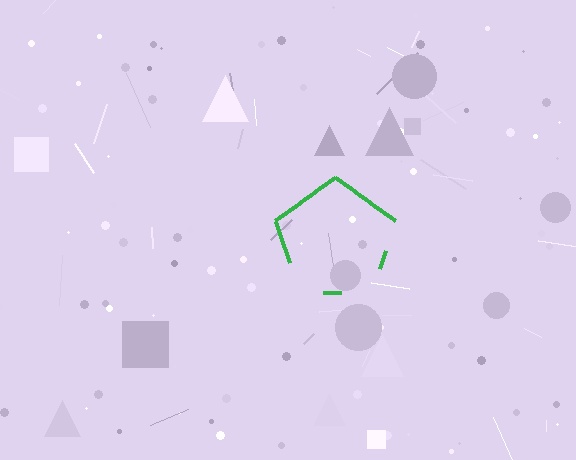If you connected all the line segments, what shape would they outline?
They would outline a pentagon.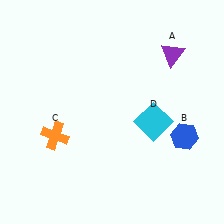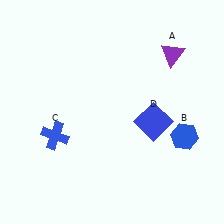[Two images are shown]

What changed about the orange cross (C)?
In Image 1, C is orange. In Image 2, it changed to blue.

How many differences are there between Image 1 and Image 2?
There are 2 differences between the two images.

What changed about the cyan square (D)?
In Image 1, D is cyan. In Image 2, it changed to blue.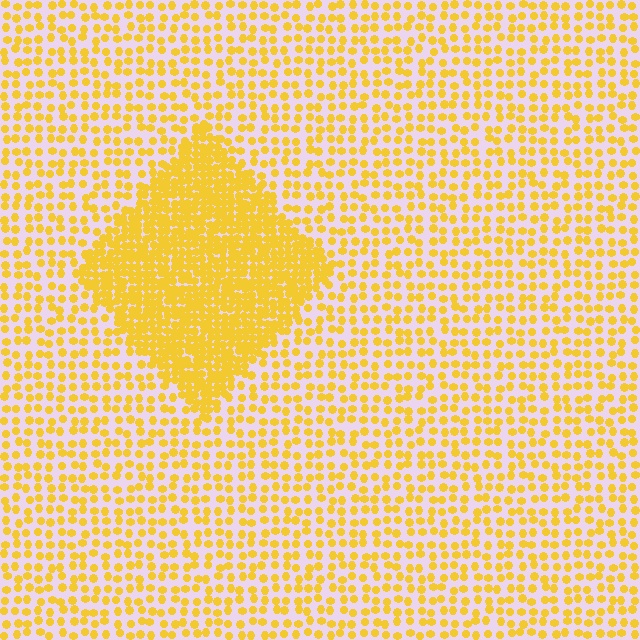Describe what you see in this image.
The image contains small yellow elements arranged at two different densities. A diamond-shaped region is visible where the elements are more densely packed than the surrounding area.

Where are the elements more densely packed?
The elements are more densely packed inside the diamond boundary.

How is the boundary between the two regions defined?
The boundary is defined by a change in element density (approximately 2.5x ratio). All elements are the same color, size, and shape.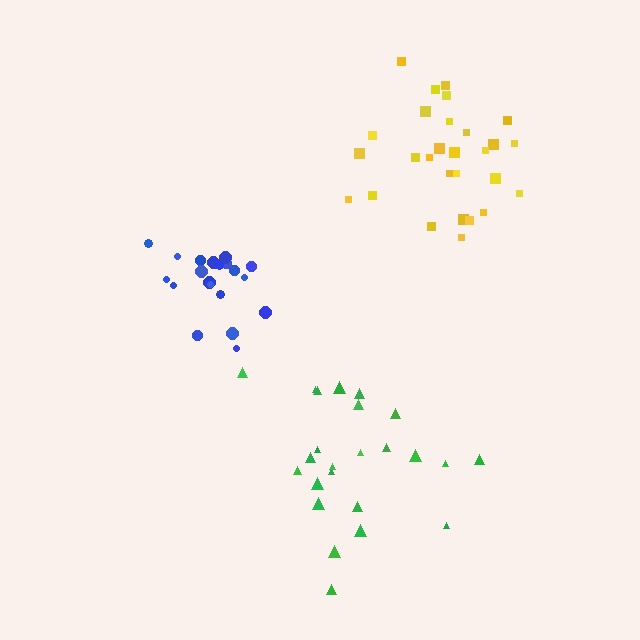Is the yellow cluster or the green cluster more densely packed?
Yellow.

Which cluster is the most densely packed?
Blue.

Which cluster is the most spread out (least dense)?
Green.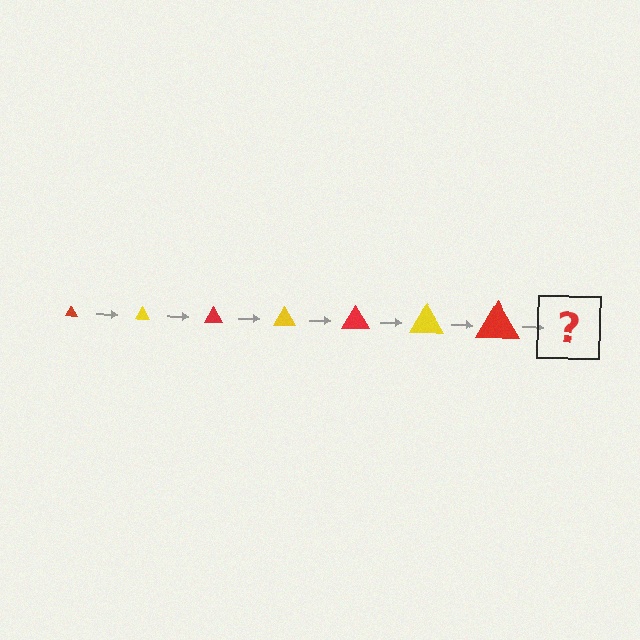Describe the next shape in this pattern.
It should be a yellow triangle, larger than the previous one.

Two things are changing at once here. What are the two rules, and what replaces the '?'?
The two rules are that the triangle grows larger each step and the color cycles through red and yellow. The '?' should be a yellow triangle, larger than the previous one.